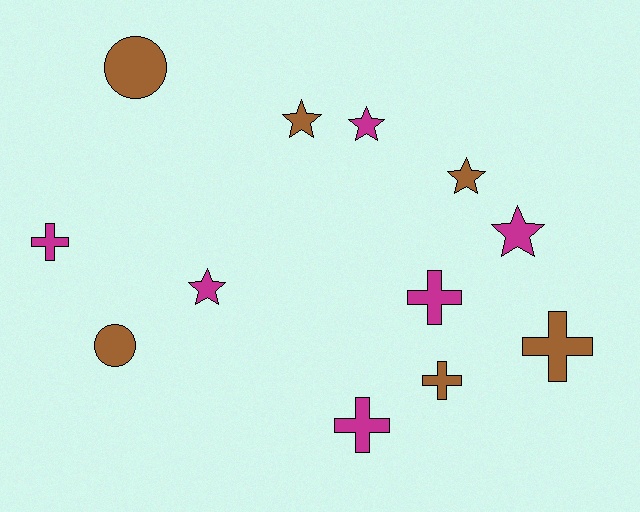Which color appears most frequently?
Magenta, with 6 objects.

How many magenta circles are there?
There are no magenta circles.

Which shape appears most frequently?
Cross, with 5 objects.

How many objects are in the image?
There are 12 objects.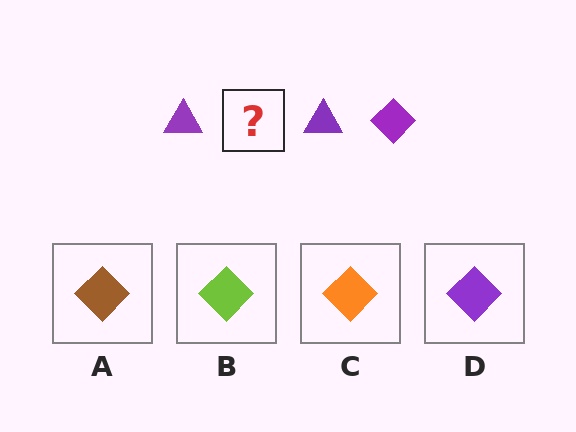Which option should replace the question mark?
Option D.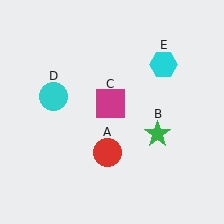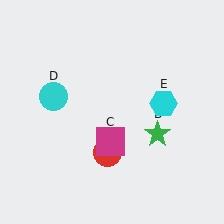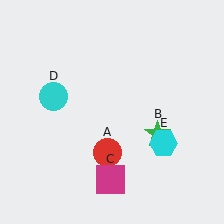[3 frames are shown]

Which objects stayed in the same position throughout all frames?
Red circle (object A) and green star (object B) and cyan circle (object D) remained stationary.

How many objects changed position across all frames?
2 objects changed position: magenta square (object C), cyan hexagon (object E).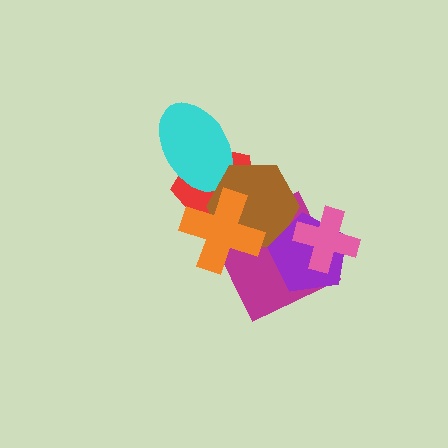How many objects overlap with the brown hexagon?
5 objects overlap with the brown hexagon.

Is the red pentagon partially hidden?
Yes, it is partially covered by another shape.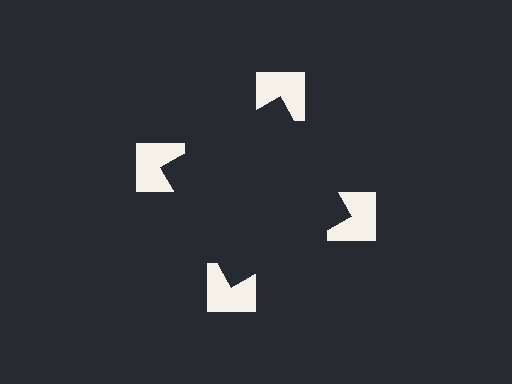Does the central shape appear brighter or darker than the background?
It typically appears slightly darker than the background, even though no actual brightness change is drawn.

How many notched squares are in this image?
There are 4 — one at each vertex of the illusory square.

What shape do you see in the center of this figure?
An illusory square — its edges are inferred from the aligned wedge cuts in the notched squares, not physically drawn.